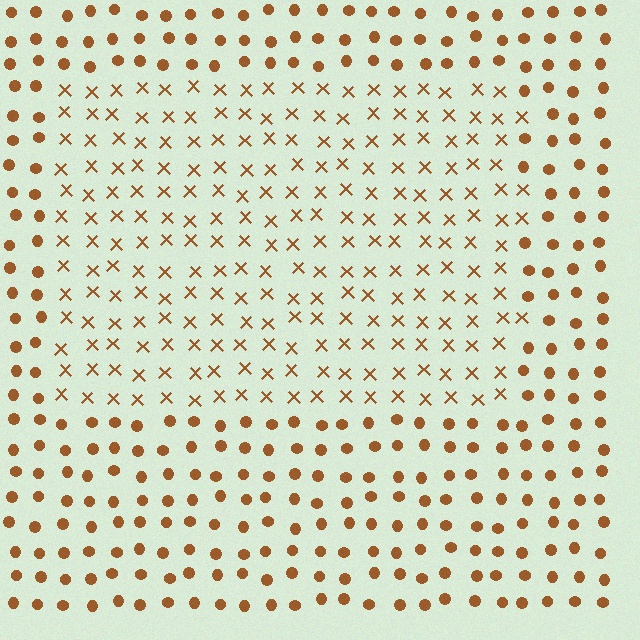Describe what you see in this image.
The image is filled with small brown elements arranged in a uniform grid. A rectangle-shaped region contains X marks, while the surrounding area contains circles. The boundary is defined purely by the change in element shape.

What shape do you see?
I see a rectangle.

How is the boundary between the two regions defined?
The boundary is defined by a change in element shape: X marks inside vs. circles outside. All elements share the same color and spacing.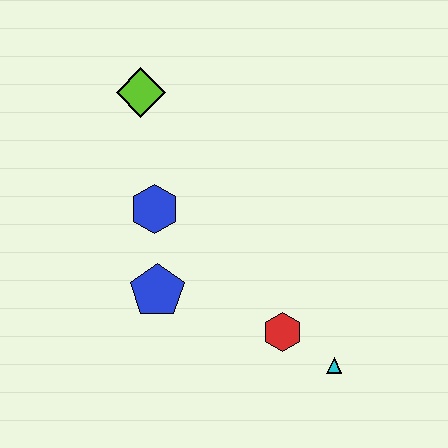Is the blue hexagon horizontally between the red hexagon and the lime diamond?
Yes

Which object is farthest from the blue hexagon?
The cyan triangle is farthest from the blue hexagon.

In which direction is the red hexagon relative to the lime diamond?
The red hexagon is below the lime diamond.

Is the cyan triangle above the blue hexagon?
No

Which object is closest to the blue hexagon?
The blue pentagon is closest to the blue hexagon.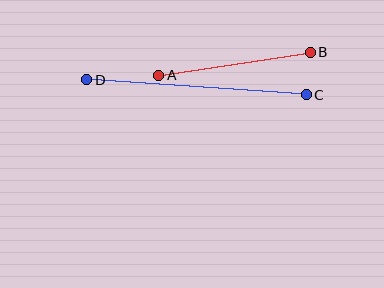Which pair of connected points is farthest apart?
Points C and D are farthest apart.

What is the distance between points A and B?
The distance is approximately 153 pixels.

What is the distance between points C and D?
The distance is approximately 220 pixels.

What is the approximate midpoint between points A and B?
The midpoint is at approximately (234, 64) pixels.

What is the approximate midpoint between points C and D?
The midpoint is at approximately (196, 87) pixels.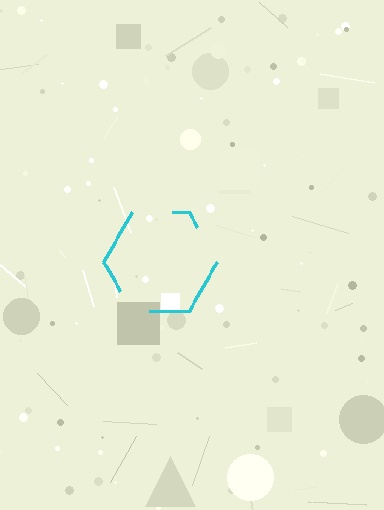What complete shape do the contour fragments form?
The contour fragments form a hexagon.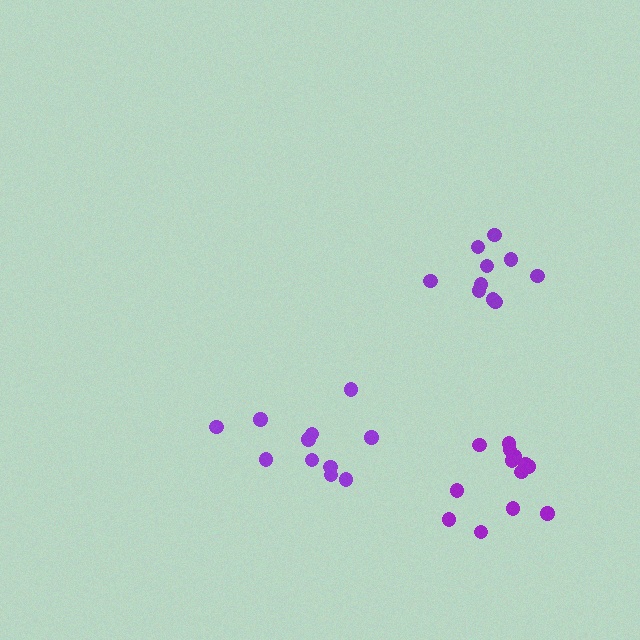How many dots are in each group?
Group 1: 13 dots, Group 2: 10 dots, Group 3: 11 dots (34 total).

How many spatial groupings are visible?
There are 3 spatial groupings.